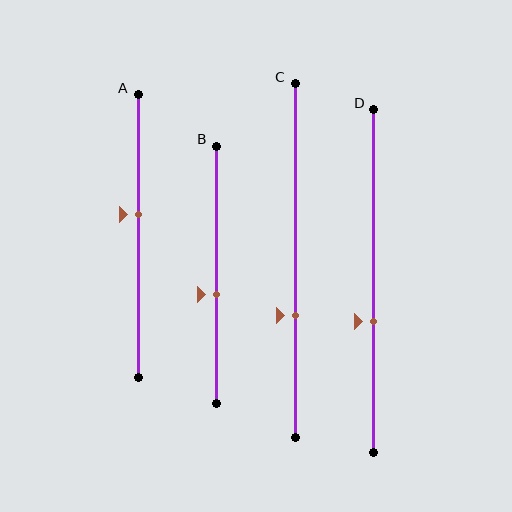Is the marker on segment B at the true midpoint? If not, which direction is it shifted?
No, the marker on segment B is shifted downward by about 7% of the segment length.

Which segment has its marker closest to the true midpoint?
Segment B has its marker closest to the true midpoint.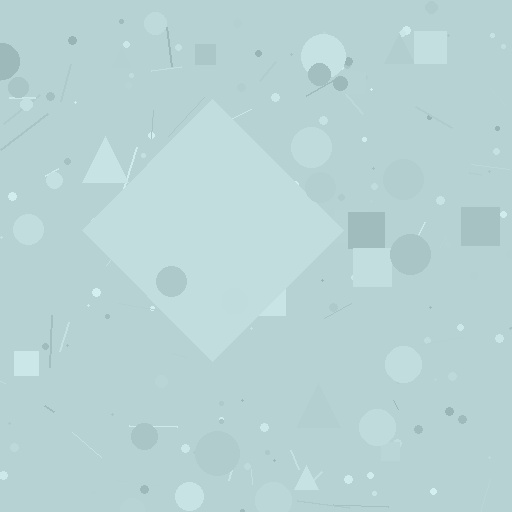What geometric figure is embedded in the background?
A diamond is embedded in the background.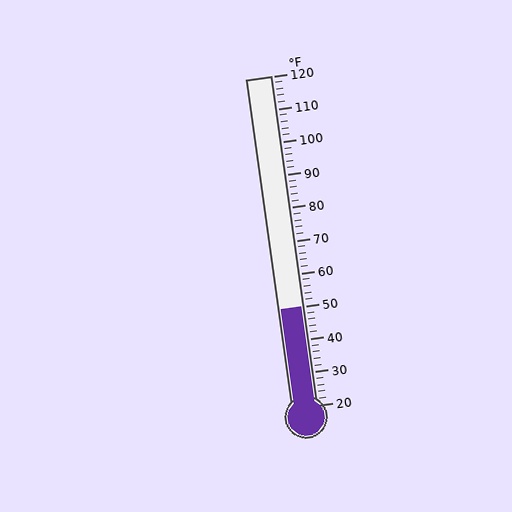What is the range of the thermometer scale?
The thermometer scale ranges from 20°F to 120°F.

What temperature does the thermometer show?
The thermometer shows approximately 50°F.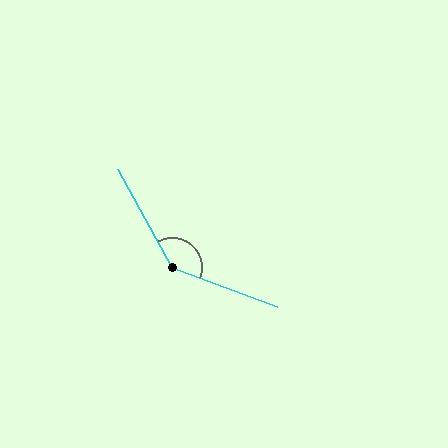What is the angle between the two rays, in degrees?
Approximately 139 degrees.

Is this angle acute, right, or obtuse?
It is obtuse.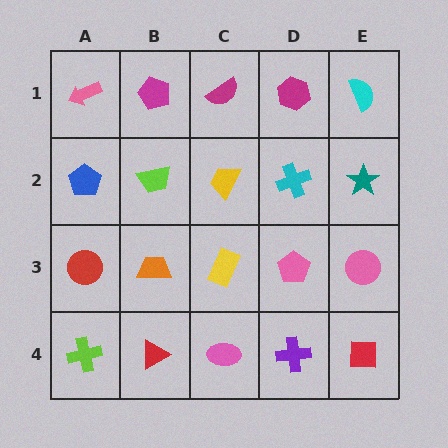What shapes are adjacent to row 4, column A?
A red circle (row 3, column A), a red triangle (row 4, column B).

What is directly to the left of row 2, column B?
A blue pentagon.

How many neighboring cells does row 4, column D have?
3.